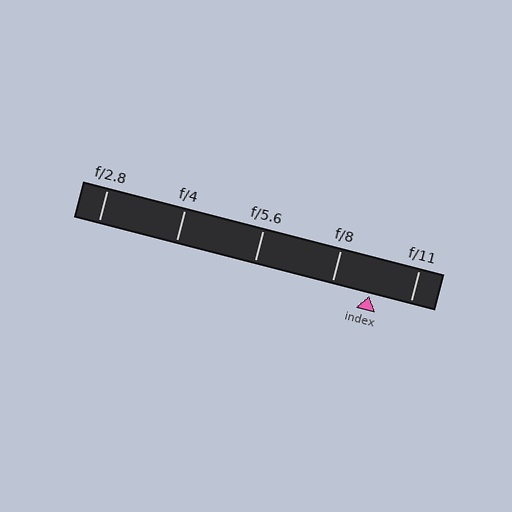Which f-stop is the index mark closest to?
The index mark is closest to f/8.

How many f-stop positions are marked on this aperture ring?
There are 5 f-stop positions marked.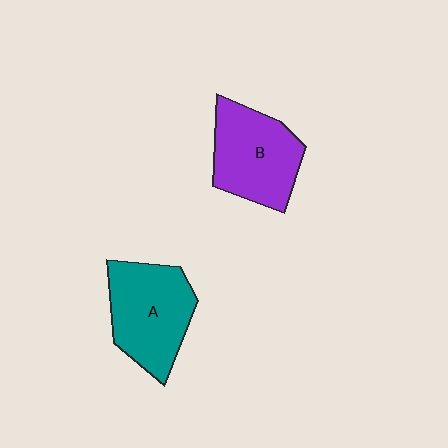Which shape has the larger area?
Shape A (teal).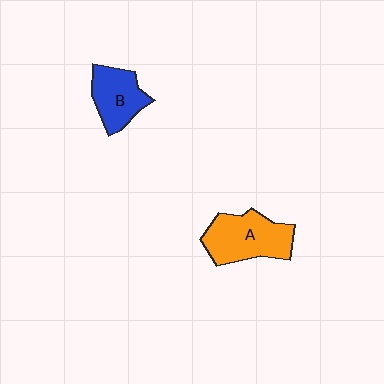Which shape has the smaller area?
Shape B (blue).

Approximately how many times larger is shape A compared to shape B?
Approximately 1.4 times.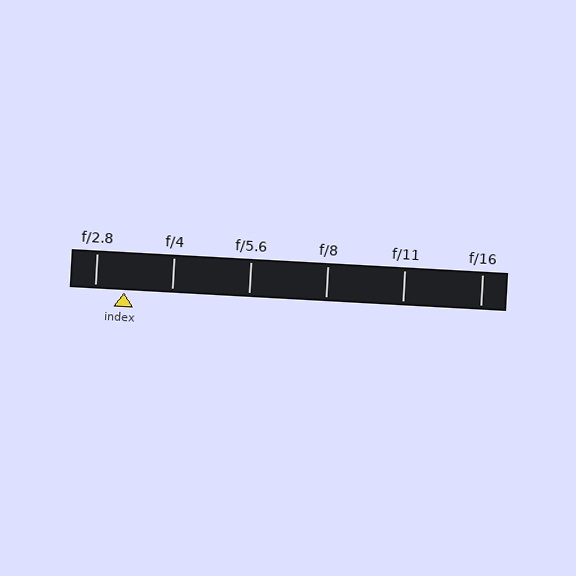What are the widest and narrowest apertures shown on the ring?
The widest aperture shown is f/2.8 and the narrowest is f/16.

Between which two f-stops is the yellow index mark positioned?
The index mark is between f/2.8 and f/4.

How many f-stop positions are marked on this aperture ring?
There are 6 f-stop positions marked.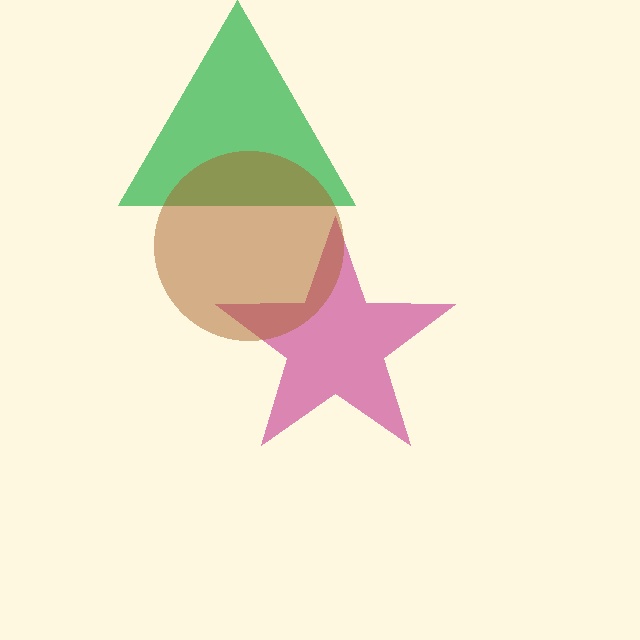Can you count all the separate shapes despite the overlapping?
Yes, there are 3 separate shapes.